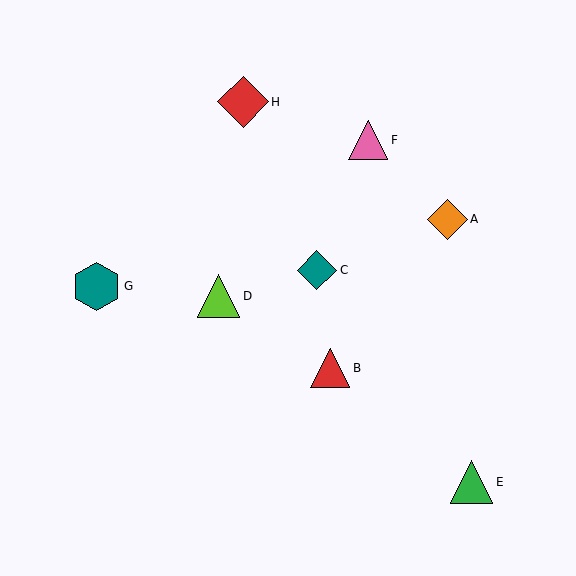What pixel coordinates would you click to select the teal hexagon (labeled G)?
Click at (97, 286) to select the teal hexagon G.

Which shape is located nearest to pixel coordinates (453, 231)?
The orange diamond (labeled A) at (447, 219) is nearest to that location.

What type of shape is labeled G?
Shape G is a teal hexagon.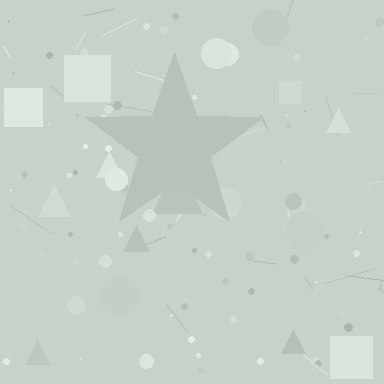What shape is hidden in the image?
A star is hidden in the image.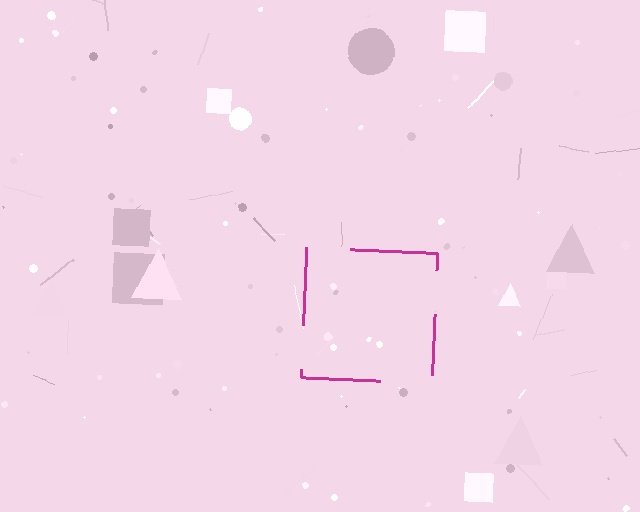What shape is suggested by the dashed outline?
The dashed outline suggests a square.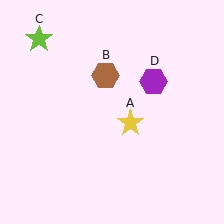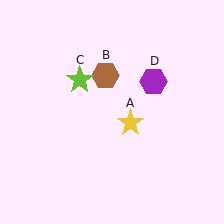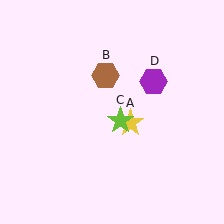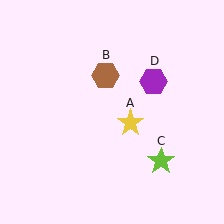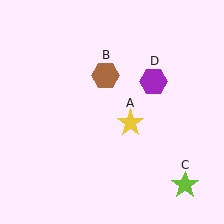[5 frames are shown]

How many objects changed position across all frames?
1 object changed position: lime star (object C).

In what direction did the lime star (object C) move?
The lime star (object C) moved down and to the right.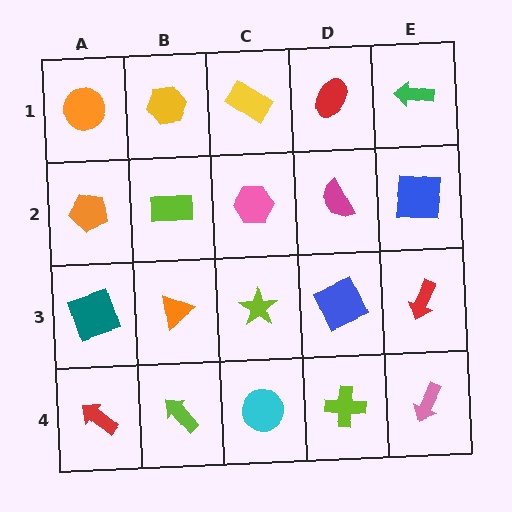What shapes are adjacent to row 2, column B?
A yellow hexagon (row 1, column B), an orange triangle (row 3, column B), an orange pentagon (row 2, column A), a pink hexagon (row 2, column C).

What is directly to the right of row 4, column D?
A pink arrow.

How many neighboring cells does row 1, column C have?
3.